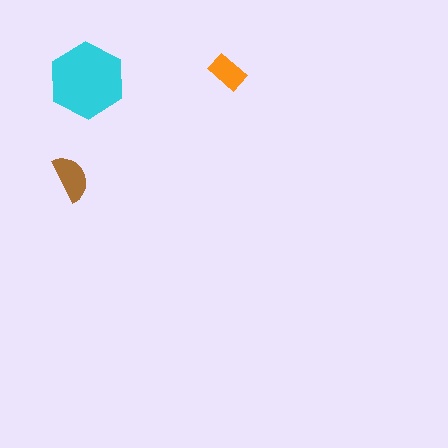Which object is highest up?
The orange rectangle is topmost.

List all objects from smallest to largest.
The orange rectangle, the brown semicircle, the cyan hexagon.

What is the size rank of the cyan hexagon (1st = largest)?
1st.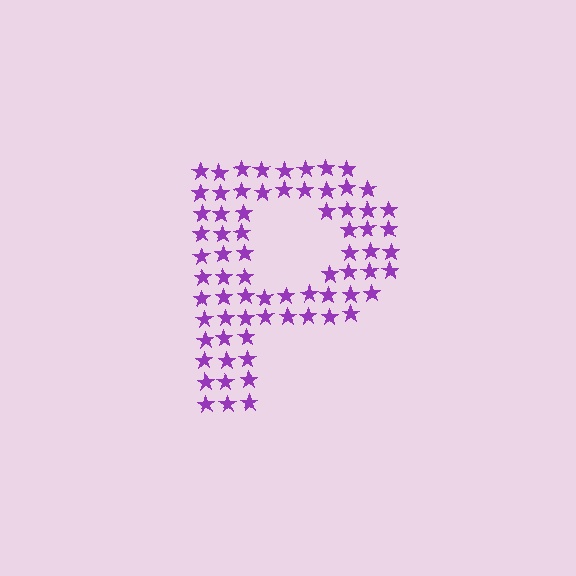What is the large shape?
The large shape is the letter P.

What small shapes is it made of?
It is made of small stars.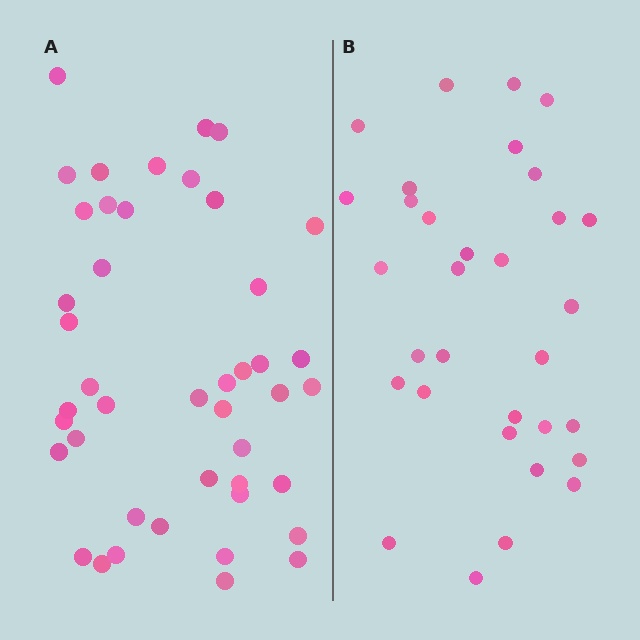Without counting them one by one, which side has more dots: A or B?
Region A (the left region) has more dots.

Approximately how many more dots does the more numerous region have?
Region A has roughly 12 or so more dots than region B.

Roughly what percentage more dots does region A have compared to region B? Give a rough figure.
About 40% more.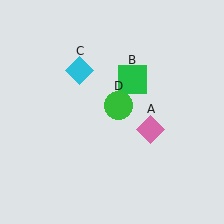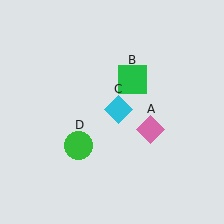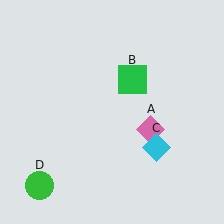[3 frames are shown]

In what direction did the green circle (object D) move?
The green circle (object D) moved down and to the left.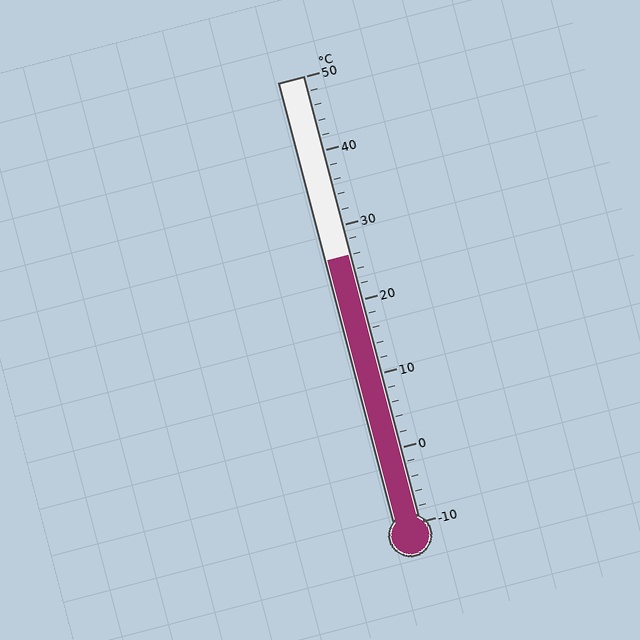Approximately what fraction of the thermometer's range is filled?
The thermometer is filled to approximately 60% of its range.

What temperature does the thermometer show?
The thermometer shows approximately 26°C.